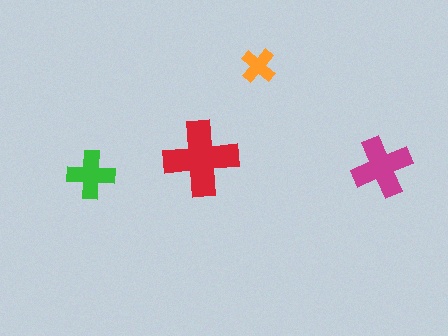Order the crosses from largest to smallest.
the red one, the magenta one, the green one, the orange one.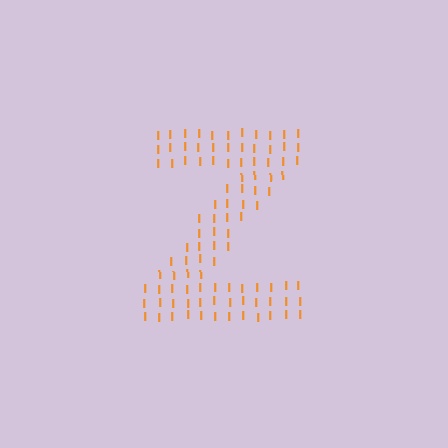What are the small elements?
The small elements are letter I's.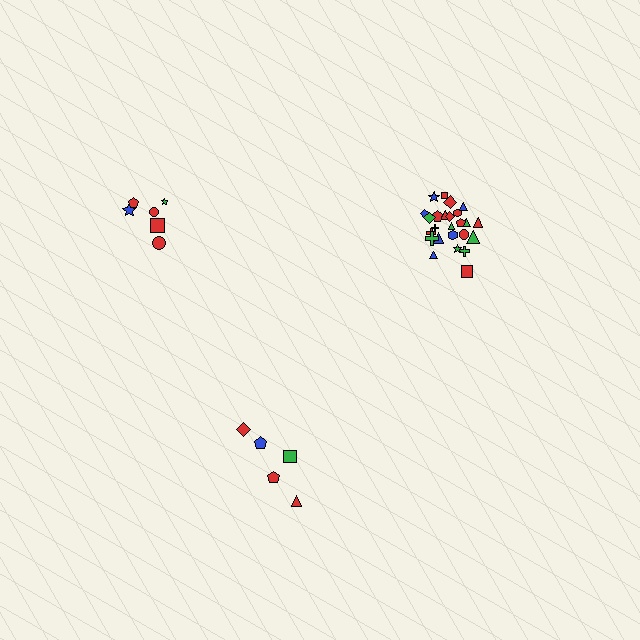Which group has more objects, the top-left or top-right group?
The top-right group.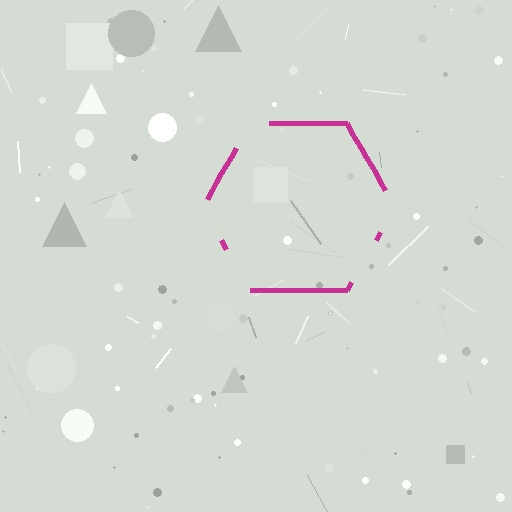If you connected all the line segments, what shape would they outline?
They would outline a hexagon.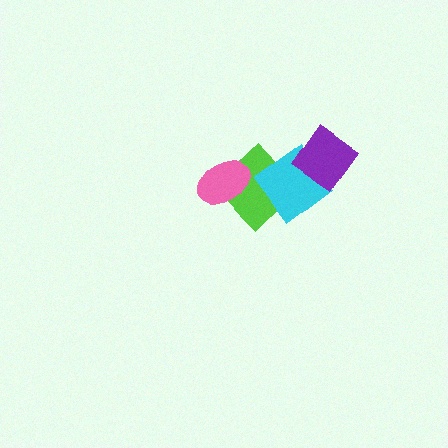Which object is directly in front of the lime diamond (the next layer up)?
The pink ellipse is directly in front of the lime diamond.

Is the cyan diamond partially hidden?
Yes, it is partially covered by another shape.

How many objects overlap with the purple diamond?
1 object overlaps with the purple diamond.